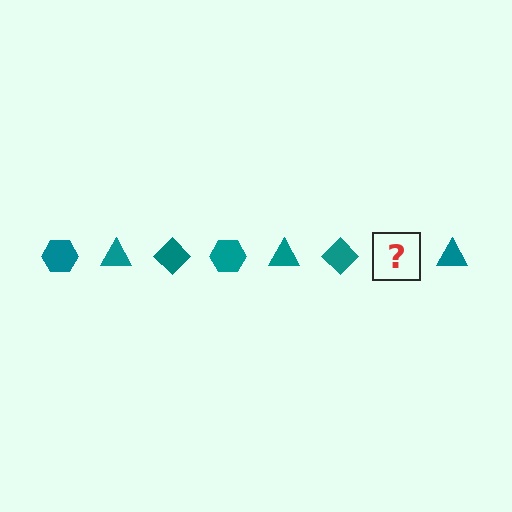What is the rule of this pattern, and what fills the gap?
The rule is that the pattern cycles through hexagon, triangle, diamond shapes in teal. The gap should be filled with a teal hexagon.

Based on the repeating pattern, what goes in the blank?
The blank should be a teal hexagon.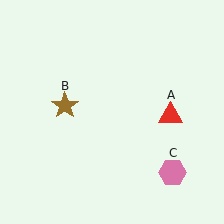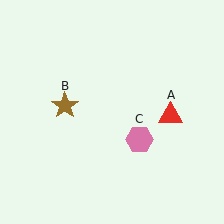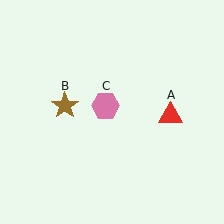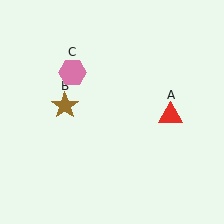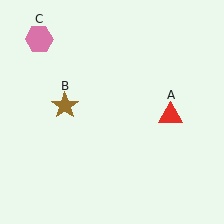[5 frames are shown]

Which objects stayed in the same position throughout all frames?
Red triangle (object A) and brown star (object B) remained stationary.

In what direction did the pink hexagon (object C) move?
The pink hexagon (object C) moved up and to the left.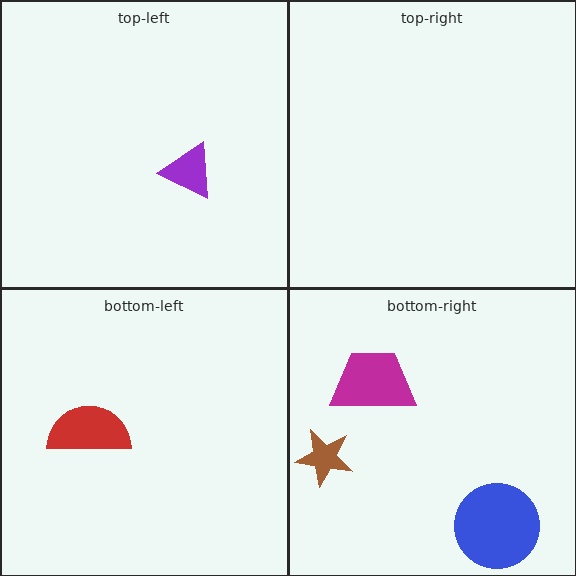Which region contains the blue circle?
The bottom-right region.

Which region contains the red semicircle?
The bottom-left region.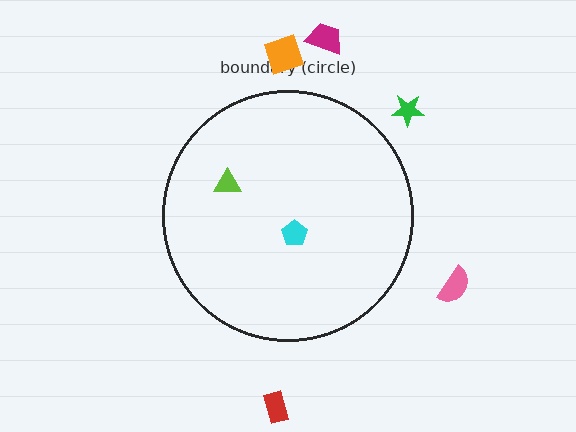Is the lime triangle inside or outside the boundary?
Inside.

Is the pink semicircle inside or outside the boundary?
Outside.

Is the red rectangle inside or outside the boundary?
Outside.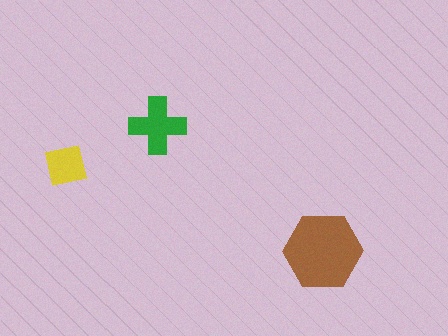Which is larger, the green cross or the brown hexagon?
The brown hexagon.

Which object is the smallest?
The yellow square.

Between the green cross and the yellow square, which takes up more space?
The green cross.